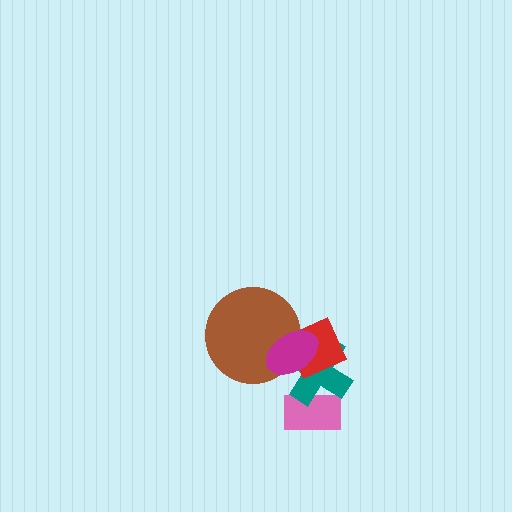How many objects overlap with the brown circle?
3 objects overlap with the brown circle.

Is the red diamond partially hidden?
Yes, it is partially covered by another shape.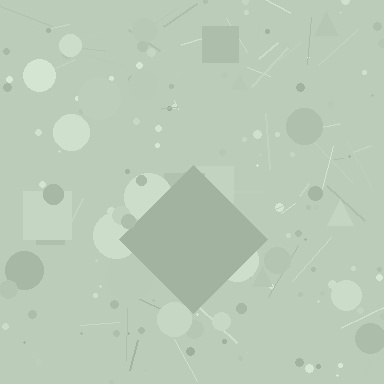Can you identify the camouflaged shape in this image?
The camouflaged shape is a diamond.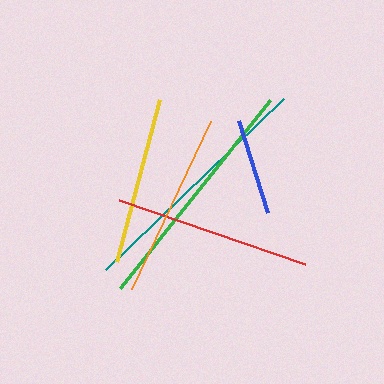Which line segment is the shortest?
The blue line is the shortest at approximately 97 pixels.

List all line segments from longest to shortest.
From longest to shortest: teal, green, red, orange, yellow, blue.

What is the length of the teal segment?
The teal segment is approximately 247 pixels long.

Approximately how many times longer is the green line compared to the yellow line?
The green line is approximately 1.4 times the length of the yellow line.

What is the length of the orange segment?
The orange segment is approximately 185 pixels long.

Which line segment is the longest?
The teal line is the longest at approximately 247 pixels.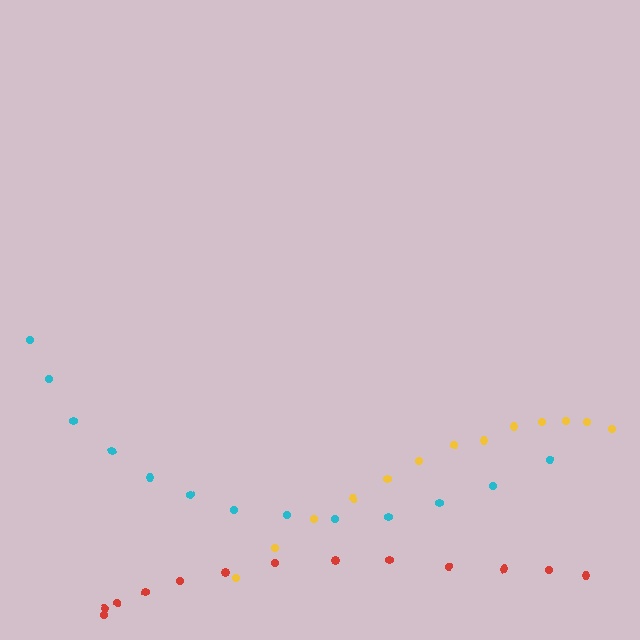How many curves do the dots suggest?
There are 3 distinct paths.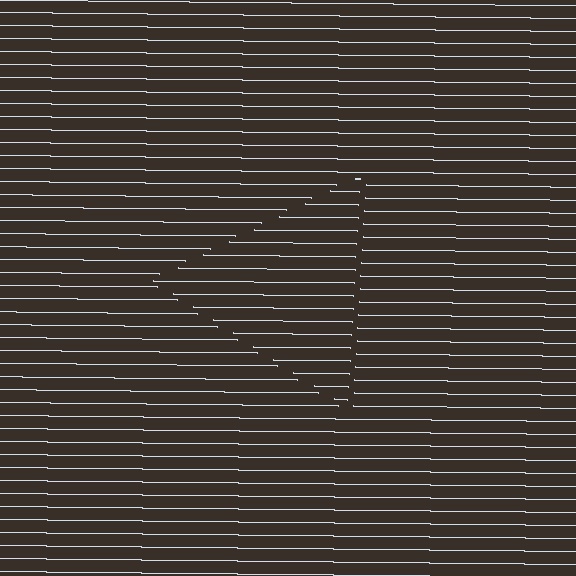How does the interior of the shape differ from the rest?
The interior of the shape contains the same grating, shifted by half a period — the contour is defined by the phase discontinuity where line-ends from the inner and outer gratings abut.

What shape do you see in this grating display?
An illusory triangle. The interior of the shape contains the same grating, shifted by half a period — the contour is defined by the phase discontinuity where line-ends from the inner and outer gratings abut.